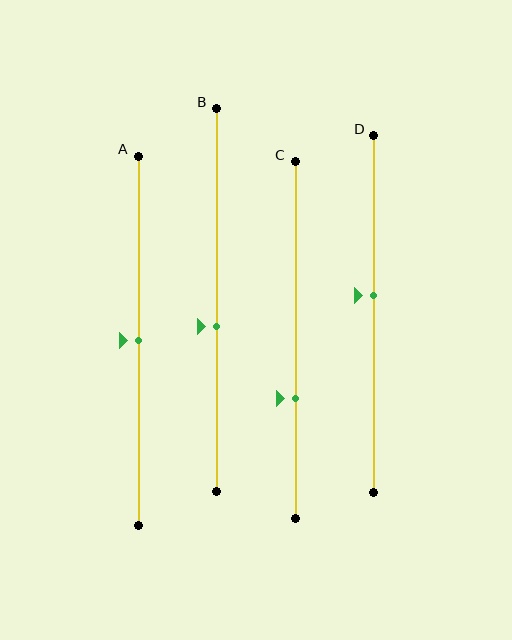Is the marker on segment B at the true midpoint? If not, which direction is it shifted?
No, the marker on segment B is shifted downward by about 7% of the segment length.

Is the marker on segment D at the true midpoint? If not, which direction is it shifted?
No, the marker on segment D is shifted upward by about 5% of the segment length.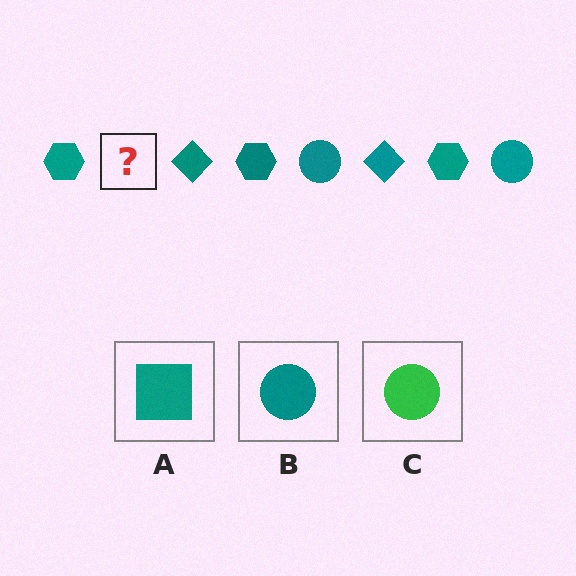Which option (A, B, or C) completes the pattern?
B.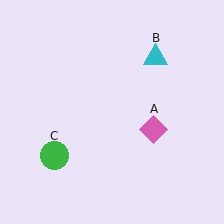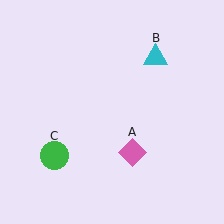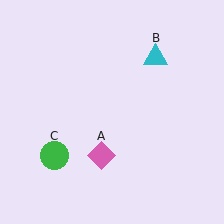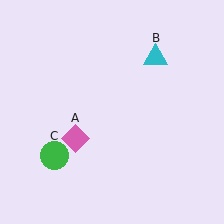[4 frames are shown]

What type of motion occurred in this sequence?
The pink diamond (object A) rotated clockwise around the center of the scene.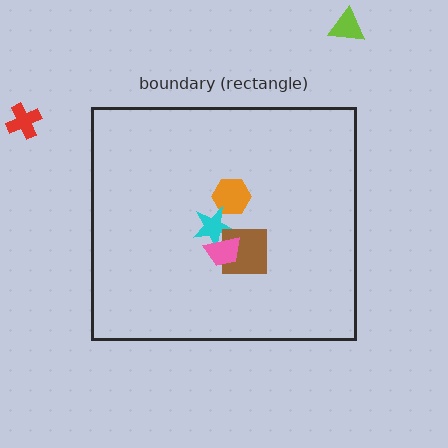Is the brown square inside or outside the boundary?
Inside.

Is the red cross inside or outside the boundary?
Outside.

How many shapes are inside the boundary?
4 inside, 2 outside.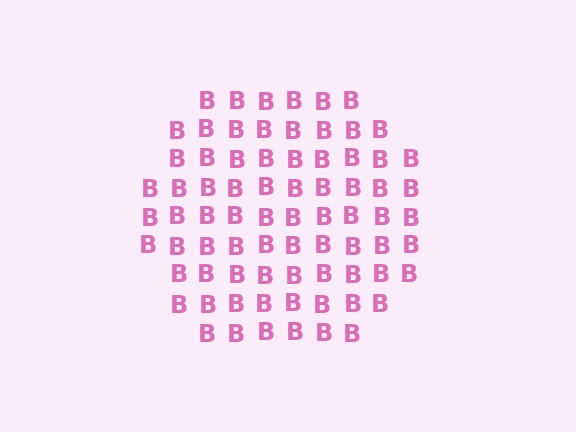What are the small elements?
The small elements are letter B's.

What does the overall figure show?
The overall figure shows a circle.